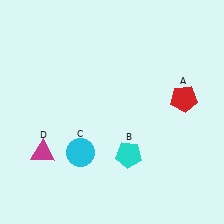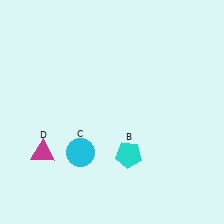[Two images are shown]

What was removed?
The red pentagon (A) was removed in Image 2.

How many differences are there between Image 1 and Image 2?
There is 1 difference between the two images.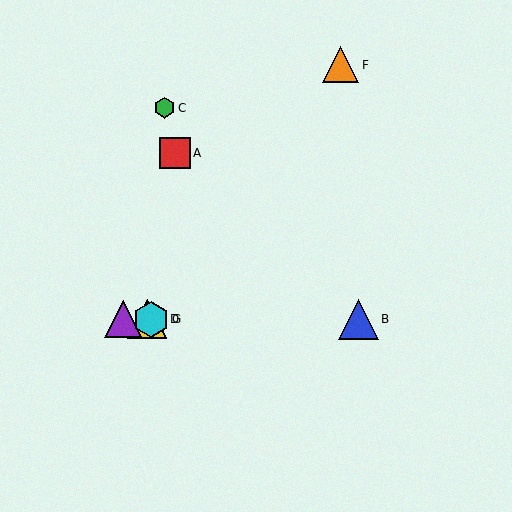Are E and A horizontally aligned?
No, E is at y≈319 and A is at y≈153.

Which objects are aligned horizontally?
Objects B, D, E, G are aligned horizontally.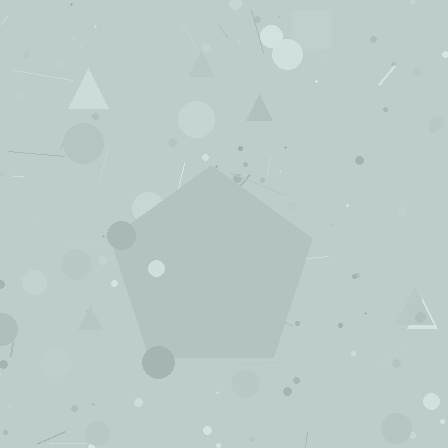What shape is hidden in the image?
A pentagon is hidden in the image.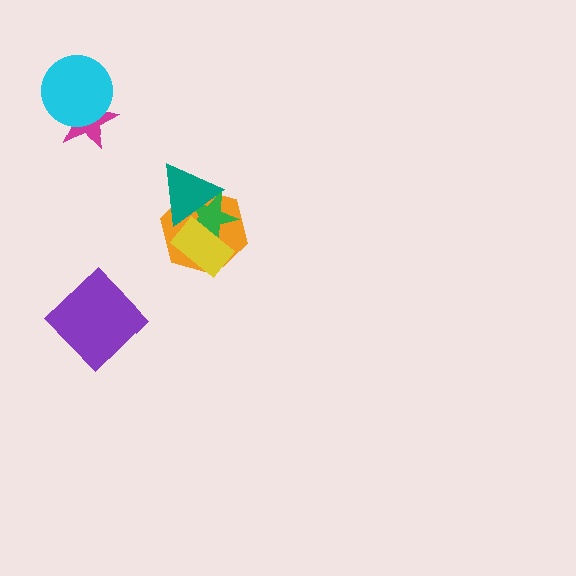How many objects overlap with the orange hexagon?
3 objects overlap with the orange hexagon.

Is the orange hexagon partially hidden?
Yes, it is partially covered by another shape.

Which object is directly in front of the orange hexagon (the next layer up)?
The green star is directly in front of the orange hexagon.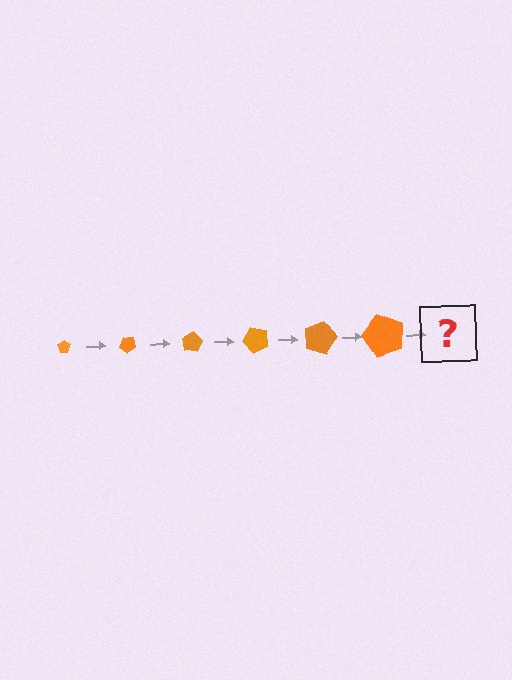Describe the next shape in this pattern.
It should be a pentagon, larger than the previous one and rotated 240 degrees from the start.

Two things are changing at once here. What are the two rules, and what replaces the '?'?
The two rules are that the pentagon grows larger each step and it rotates 40 degrees each step. The '?' should be a pentagon, larger than the previous one and rotated 240 degrees from the start.